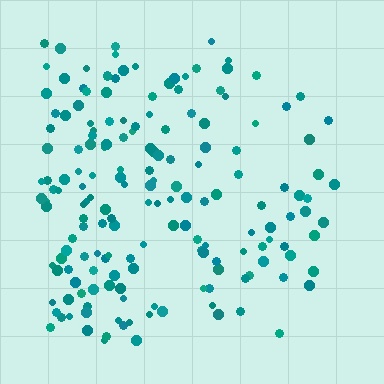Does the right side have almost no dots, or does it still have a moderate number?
Still a moderate number, just noticeably fewer than the left.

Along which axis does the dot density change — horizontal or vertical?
Horizontal.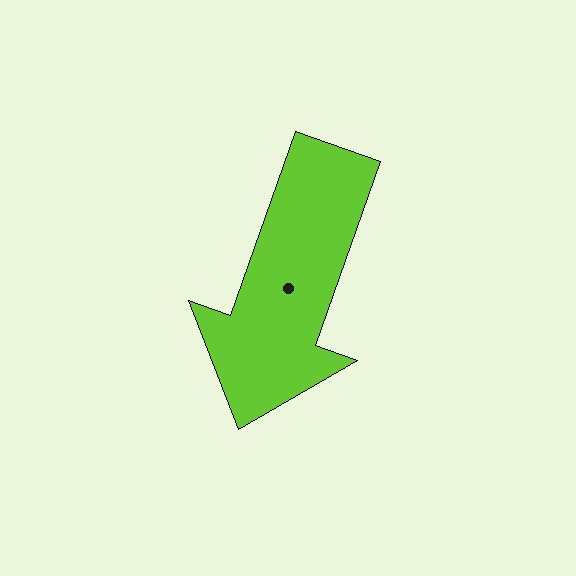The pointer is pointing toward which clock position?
Roughly 7 o'clock.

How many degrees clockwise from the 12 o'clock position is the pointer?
Approximately 199 degrees.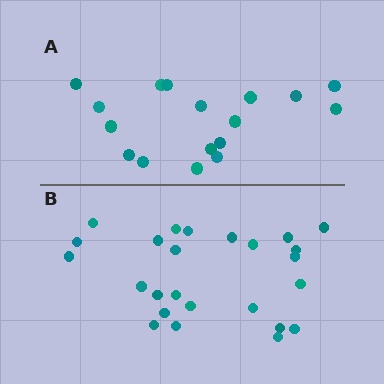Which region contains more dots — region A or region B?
Region B (the bottom region) has more dots.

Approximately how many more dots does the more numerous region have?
Region B has roughly 8 or so more dots than region A.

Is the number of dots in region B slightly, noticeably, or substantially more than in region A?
Region B has substantially more. The ratio is roughly 1.5 to 1.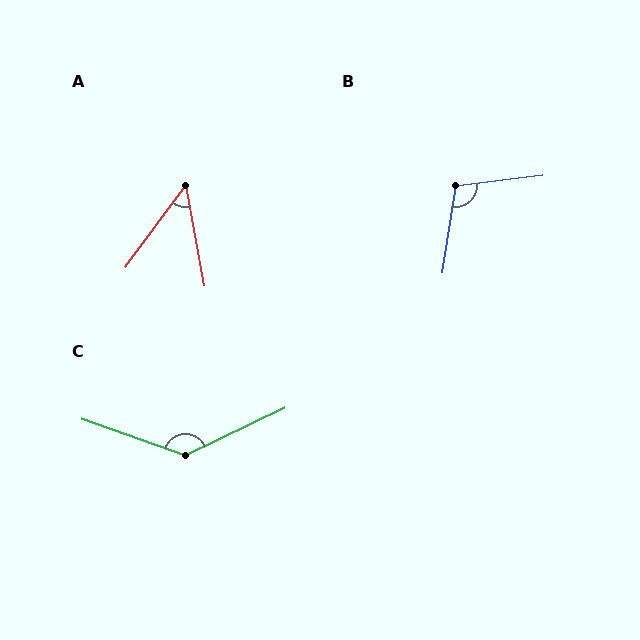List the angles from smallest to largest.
A (47°), B (106°), C (135°).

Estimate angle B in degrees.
Approximately 106 degrees.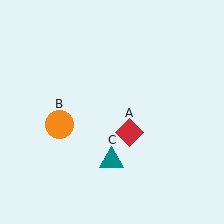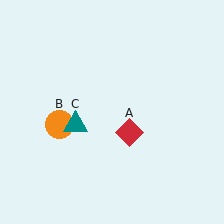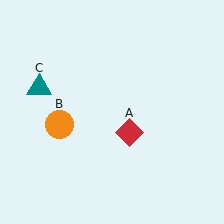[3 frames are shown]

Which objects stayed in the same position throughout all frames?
Red diamond (object A) and orange circle (object B) remained stationary.